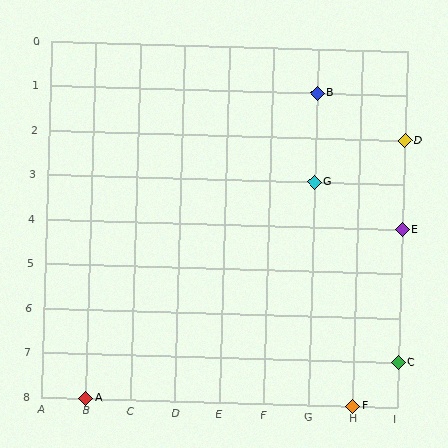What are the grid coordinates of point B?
Point B is at grid coordinates (G, 1).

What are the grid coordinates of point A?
Point A is at grid coordinates (B, 8).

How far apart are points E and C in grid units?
Points E and C are 3 rows apart.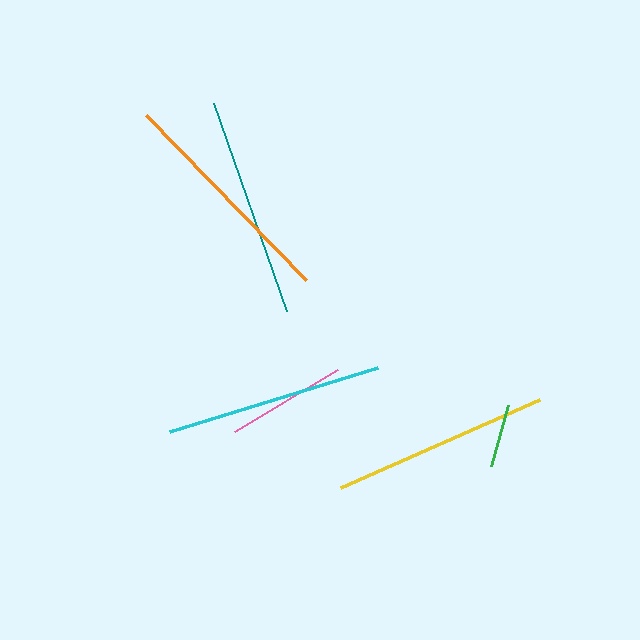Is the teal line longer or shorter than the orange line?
The orange line is longer than the teal line.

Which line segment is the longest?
The orange line is the longest at approximately 231 pixels.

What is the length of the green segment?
The green segment is approximately 63 pixels long.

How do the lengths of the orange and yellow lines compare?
The orange and yellow lines are approximately the same length.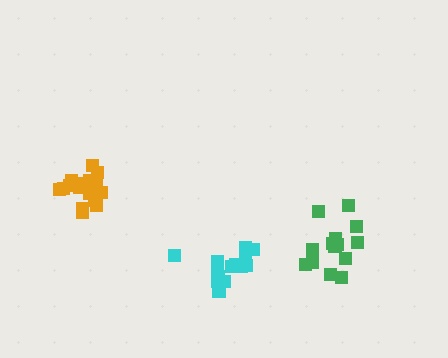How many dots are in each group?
Group 1: 14 dots, Group 2: 18 dots, Group 3: 15 dots (47 total).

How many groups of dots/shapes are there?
There are 3 groups.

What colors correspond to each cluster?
The clusters are colored: green, orange, cyan.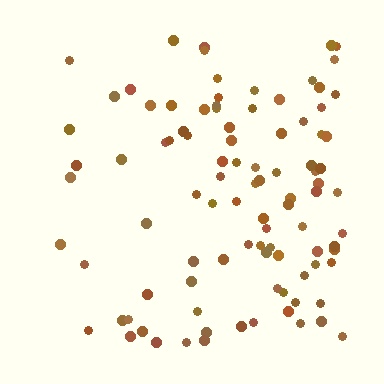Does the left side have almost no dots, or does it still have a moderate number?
Still a moderate number, just noticeably fewer than the right.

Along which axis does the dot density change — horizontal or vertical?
Horizontal.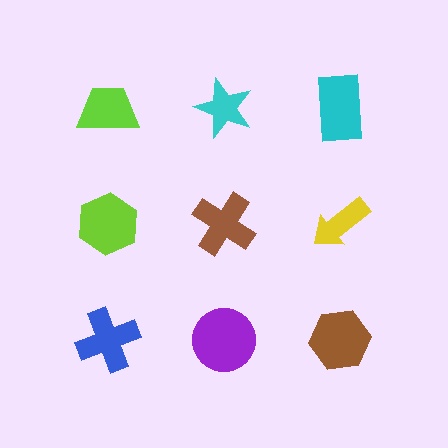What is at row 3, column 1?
A blue cross.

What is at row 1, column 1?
A lime trapezoid.